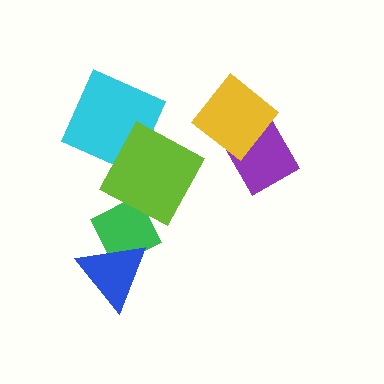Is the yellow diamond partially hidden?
No, no other shape covers it.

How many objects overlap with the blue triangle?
1 object overlaps with the blue triangle.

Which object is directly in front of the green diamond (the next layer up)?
The lime square is directly in front of the green diamond.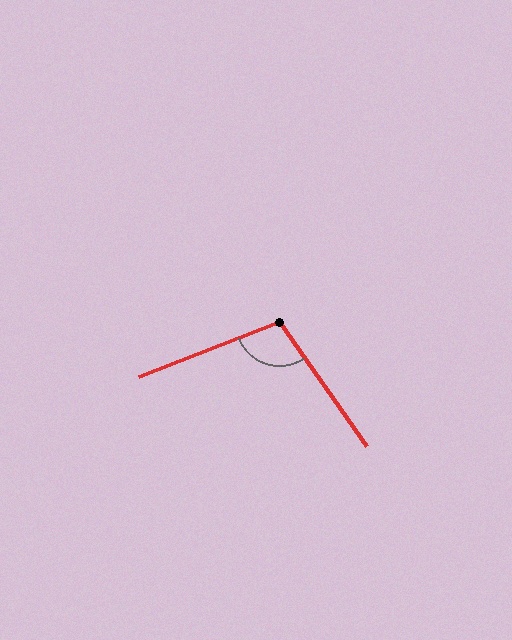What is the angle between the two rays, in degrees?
Approximately 103 degrees.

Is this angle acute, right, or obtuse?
It is obtuse.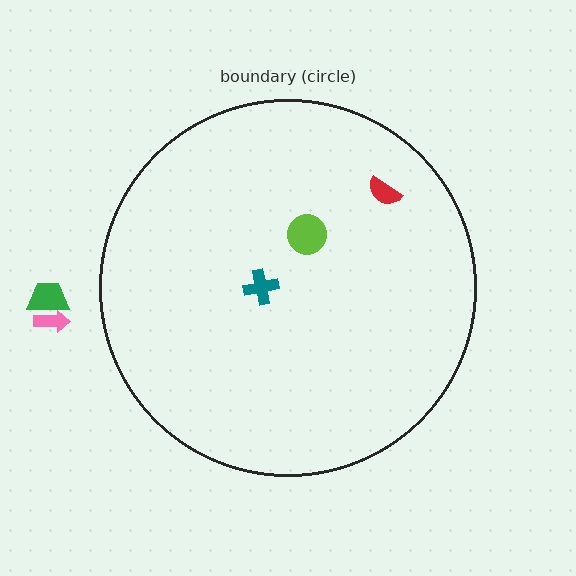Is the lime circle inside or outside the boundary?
Inside.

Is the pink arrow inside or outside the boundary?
Outside.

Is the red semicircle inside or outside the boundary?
Inside.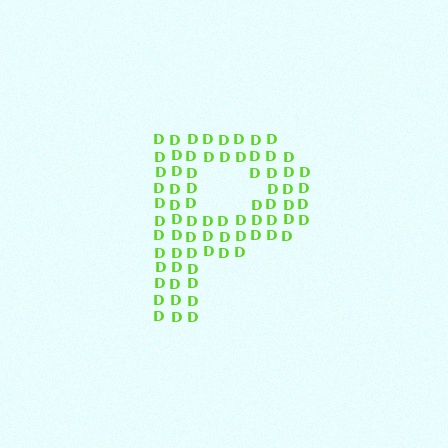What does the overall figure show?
The overall figure shows the letter P.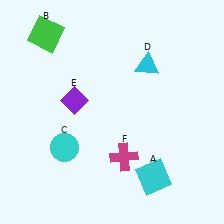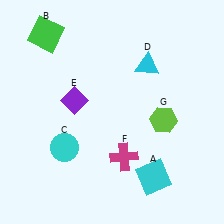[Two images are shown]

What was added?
A lime hexagon (G) was added in Image 2.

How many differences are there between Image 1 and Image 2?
There is 1 difference between the two images.